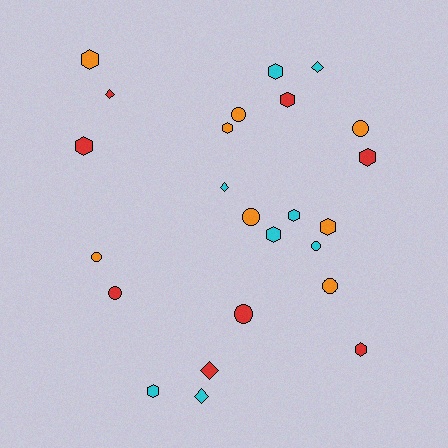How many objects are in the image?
There are 24 objects.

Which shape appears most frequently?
Hexagon, with 11 objects.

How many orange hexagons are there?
There are 3 orange hexagons.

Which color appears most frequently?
Red, with 8 objects.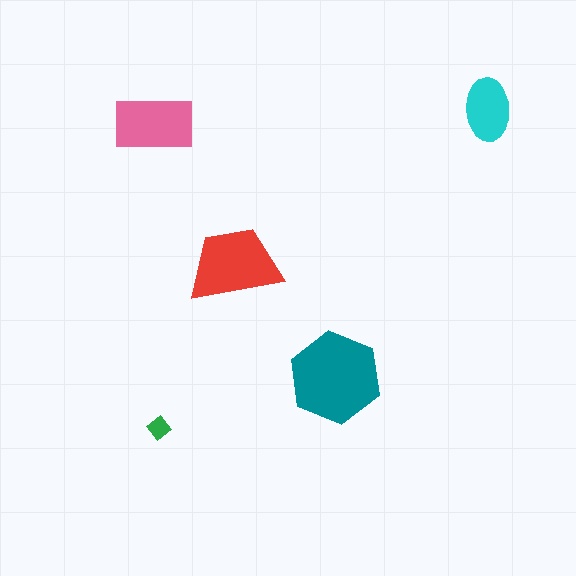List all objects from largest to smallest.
The teal hexagon, the red trapezoid, the pink rectangle, the cyan ellipse, the green diamond.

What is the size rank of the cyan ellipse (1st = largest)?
4th.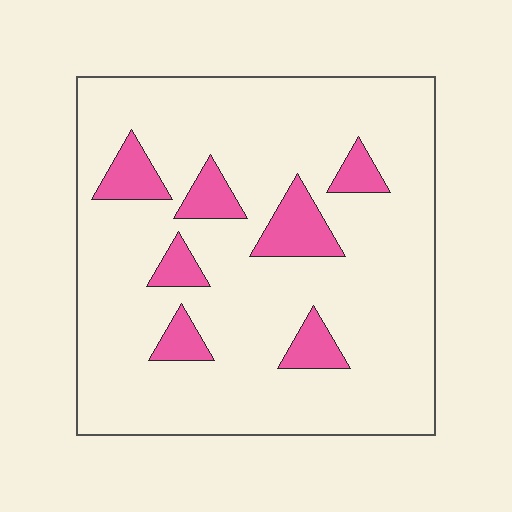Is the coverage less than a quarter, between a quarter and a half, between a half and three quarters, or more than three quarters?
Less than a quarter.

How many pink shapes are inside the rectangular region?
7.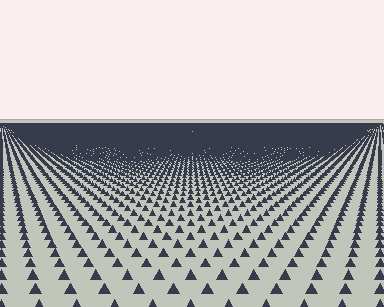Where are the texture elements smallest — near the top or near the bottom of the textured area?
Near the top.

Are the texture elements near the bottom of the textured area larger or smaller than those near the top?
Larger. Near the bottom, elements are closer to the viewer and appear at a bigger on-screen size.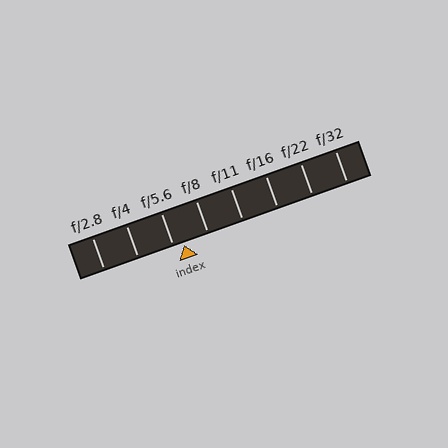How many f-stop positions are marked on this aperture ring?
There are 8 f-stop positions marked.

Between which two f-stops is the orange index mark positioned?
The index mark is between f/5.6 and f/8.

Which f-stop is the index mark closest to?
The index mark is closest to f/5.6.